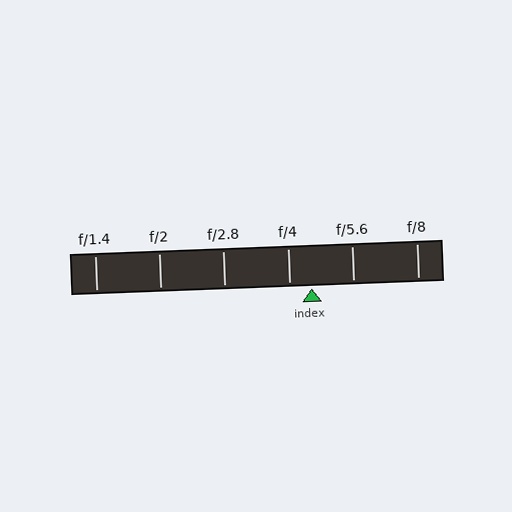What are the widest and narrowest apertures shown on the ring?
The widest aperture shown is f/1.4 and the narrowest is f/8.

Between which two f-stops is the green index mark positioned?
The index mark is between f/4 and f/5.6.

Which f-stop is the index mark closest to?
The index mark is closest to f/4.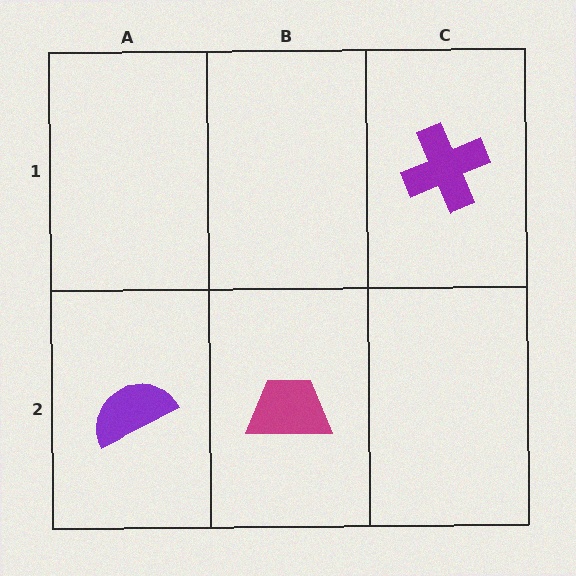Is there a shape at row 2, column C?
No, that cell is empty.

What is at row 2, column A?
A purple semicircle.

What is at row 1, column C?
A purple cross.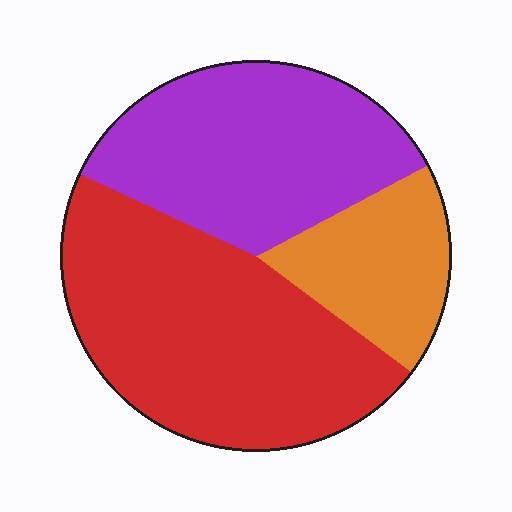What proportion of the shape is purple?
Purple covers around 35% of the shape.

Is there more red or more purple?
Red.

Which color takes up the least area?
Orange, at roughly 20%.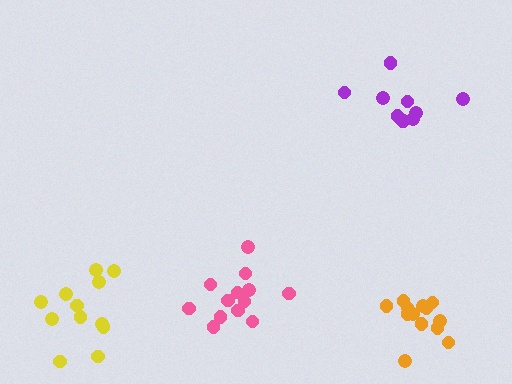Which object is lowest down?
The orange cluster is bottommost.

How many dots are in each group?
Group 1: 12 dots, Group 2: 10 dots, Group 3: 13 dots, Group 4: 13 dots (48 total).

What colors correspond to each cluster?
The clusters are colored: yellow, purple, orange, pink.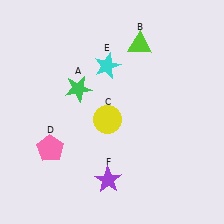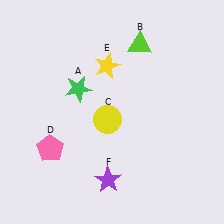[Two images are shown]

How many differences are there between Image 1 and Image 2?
There is 1 difference between the two images.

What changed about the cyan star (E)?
In Image 1, E is cyan. In Image 2, it changed to yellow.